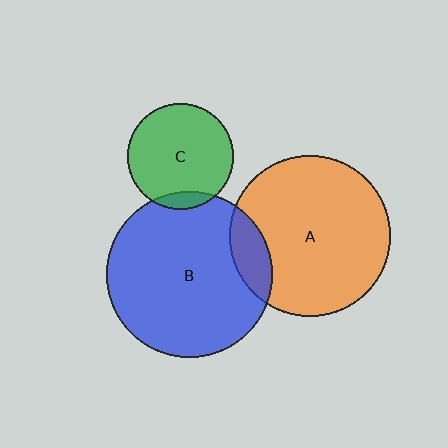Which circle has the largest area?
Circle B (blue).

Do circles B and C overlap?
Yes.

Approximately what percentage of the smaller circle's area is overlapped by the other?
Approximately 10%.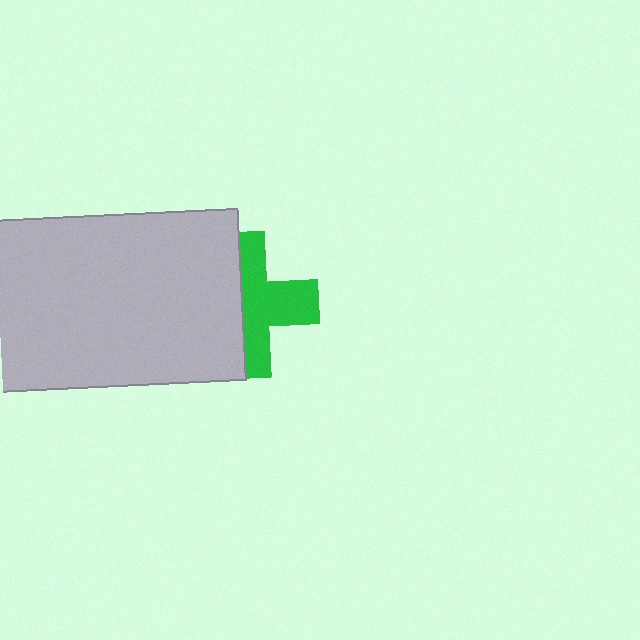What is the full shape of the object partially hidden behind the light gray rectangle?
The partially hidden object is a green cross.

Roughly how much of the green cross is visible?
About half of it is visible (roughly 54%).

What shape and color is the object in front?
The object in front is a light gray rectangle.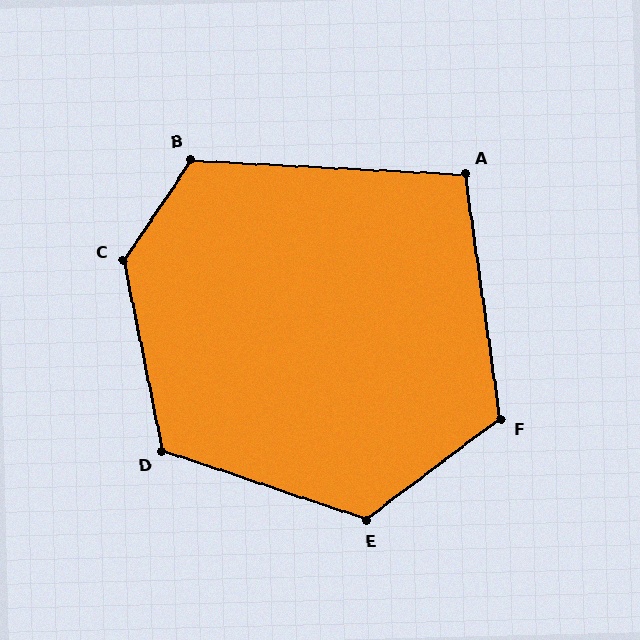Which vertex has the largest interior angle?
C, at approximately 135 degrees.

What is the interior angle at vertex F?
Approximately 119 degrees (obtuse).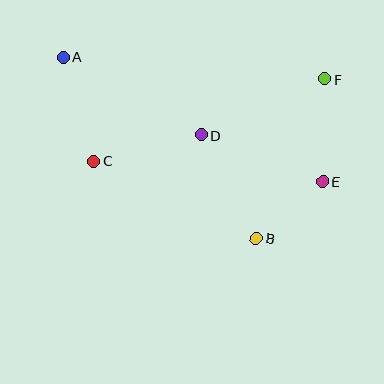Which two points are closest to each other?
Points B and E are closest to each other.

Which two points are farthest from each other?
Points A and E are farthest from each other.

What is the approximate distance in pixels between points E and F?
The distance between E and F is approximately 102 pixels.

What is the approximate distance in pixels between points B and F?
The distance between B and F is approximately 173 pixels.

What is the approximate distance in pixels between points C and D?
The distance between C and D is approximately 110 pixels.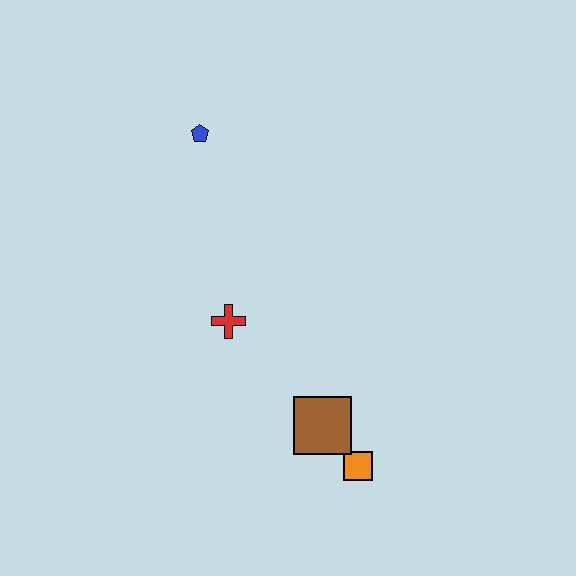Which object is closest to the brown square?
The orange square is closest to the brown square.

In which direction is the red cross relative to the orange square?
The red cross is above the orange square.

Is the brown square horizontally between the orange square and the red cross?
Yes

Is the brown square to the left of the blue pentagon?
No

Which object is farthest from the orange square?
The blue pentagon is farthest from the orange square.